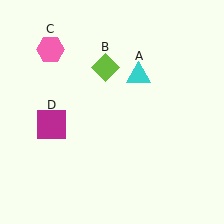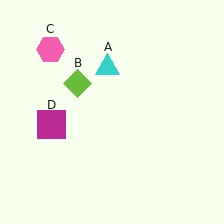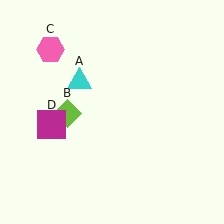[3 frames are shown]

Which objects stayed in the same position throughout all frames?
Pink hexagon (object C) and magenta square (object D) remained stationary.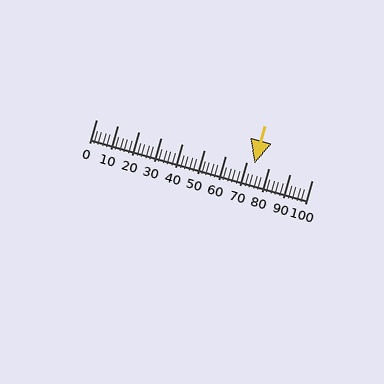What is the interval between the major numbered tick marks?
The major tick marks are spaced 10 units apart.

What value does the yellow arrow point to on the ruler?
The yellow arrow points to approximately 74.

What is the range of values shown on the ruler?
The ruler shows values from 0 to 100.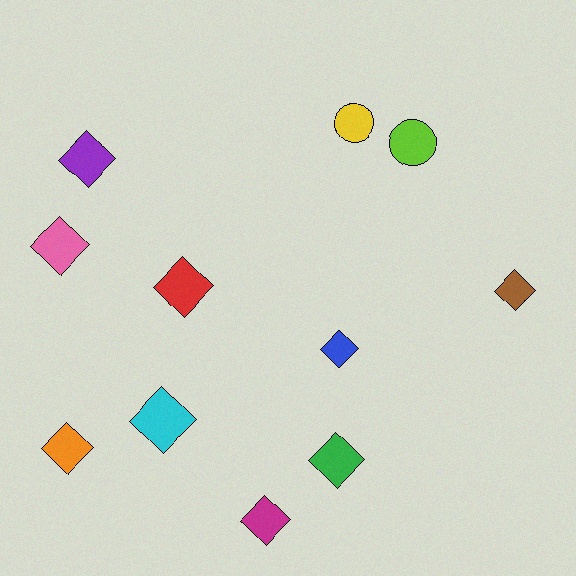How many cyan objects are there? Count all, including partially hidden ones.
There is 1 cyan object.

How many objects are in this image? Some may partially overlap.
There are 11 objects.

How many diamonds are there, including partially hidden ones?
There are 9 diamonds.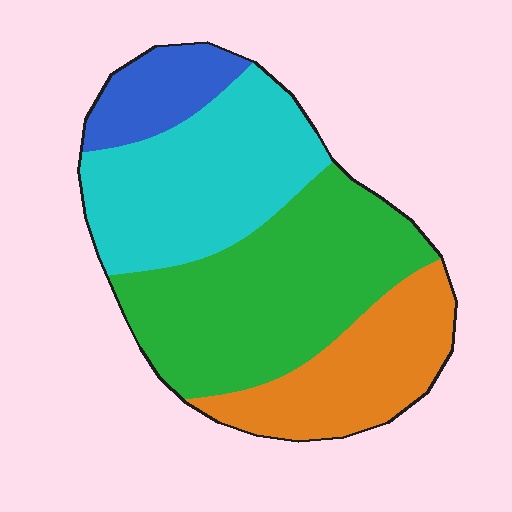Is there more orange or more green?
Green.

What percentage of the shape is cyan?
Cyan covers about 30% of the shape.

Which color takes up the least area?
Blue, at roughly 10%.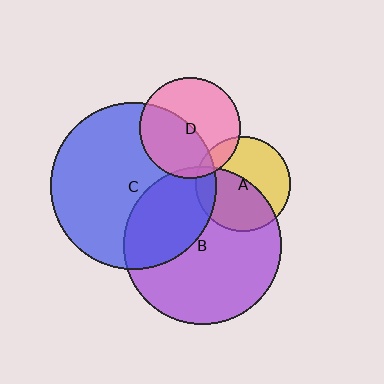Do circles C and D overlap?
Yes.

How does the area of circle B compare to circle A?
Approximately 2.8 times.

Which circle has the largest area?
Circle C (blue).